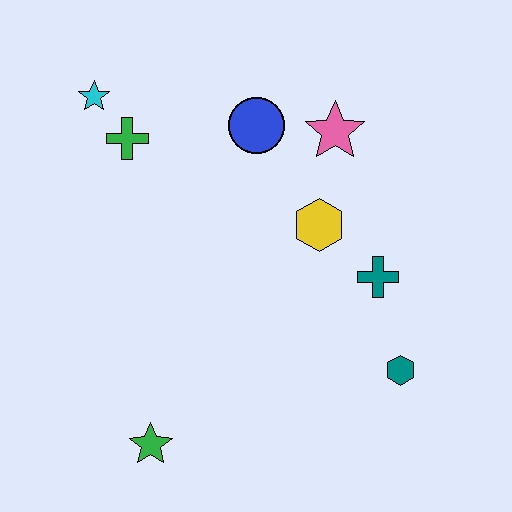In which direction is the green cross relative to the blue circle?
The green cross is to the left of the blue circle.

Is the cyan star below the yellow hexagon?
No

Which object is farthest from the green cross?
The teal hexagon is farthest from the green cross.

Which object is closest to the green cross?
The cyan star is closest to the green cross.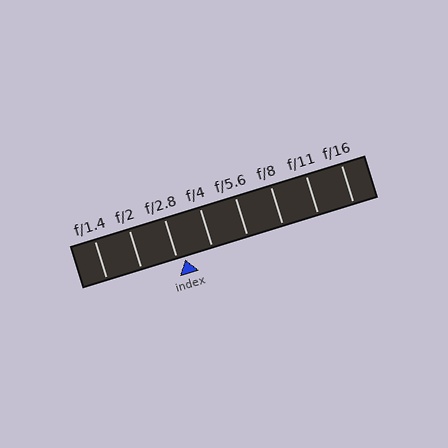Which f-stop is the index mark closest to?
The index mark is closest to f/2.8.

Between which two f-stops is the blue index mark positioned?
The index mark is between f/2.8 and f/4.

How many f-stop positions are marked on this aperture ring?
There are 8 f-stop positions marked.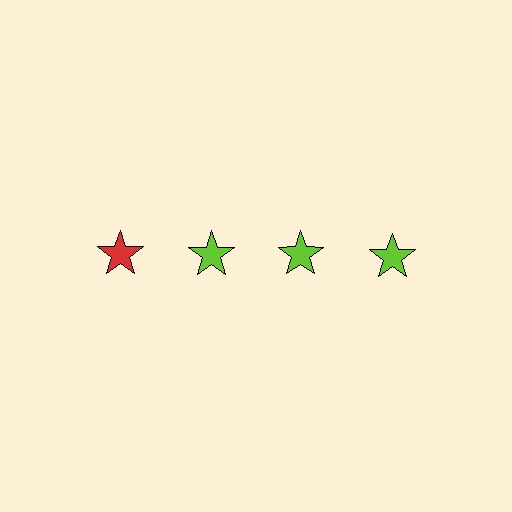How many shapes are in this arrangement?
There are 4 shapes arranged in a grid pattern.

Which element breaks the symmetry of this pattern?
The red star in the top row, leftmost column breaks the symmetry. All other shapes are lime stars.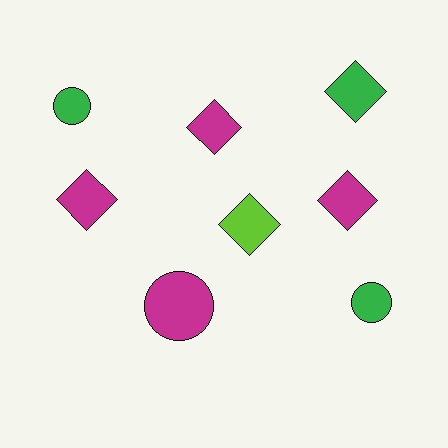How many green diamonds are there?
There is 1 green diamond.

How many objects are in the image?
There are 8 objects.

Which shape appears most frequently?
Diamond, with 5 objects.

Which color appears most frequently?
Magenta, with 4 objects.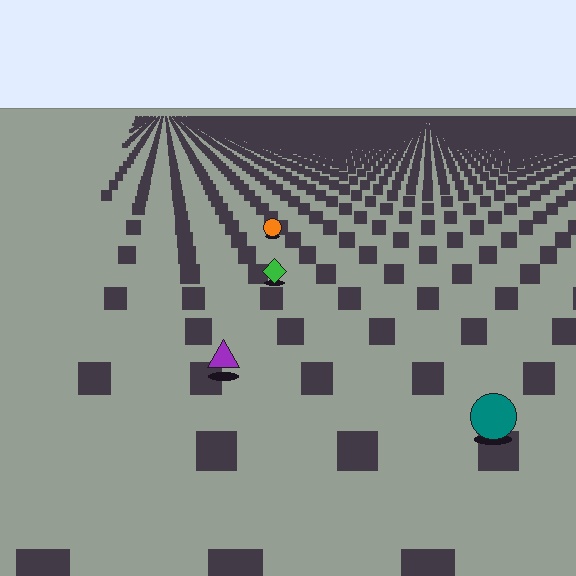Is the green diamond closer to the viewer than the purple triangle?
No. The purple triangle is closer — you can tell from the texture gradient: the ground texture is coarser near it.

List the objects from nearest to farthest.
From nearest to farthest: the teal circle, the purple triangle, the green diamond, the orange circle.